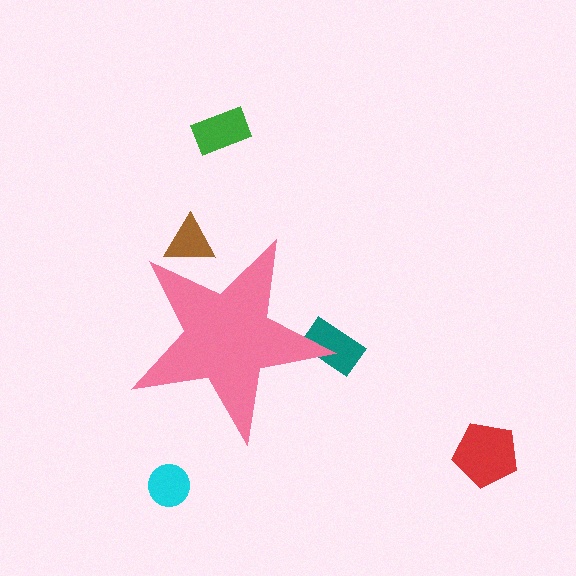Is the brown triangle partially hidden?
Yes, the brown triangle is partially hidden behind the pink star.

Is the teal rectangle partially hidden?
Yes, the teal rectangle is partially hidden behind the pink star.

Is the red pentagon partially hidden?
No, the red pentagon is fully visible.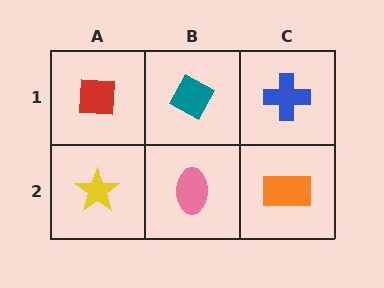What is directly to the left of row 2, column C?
A pink ellipse.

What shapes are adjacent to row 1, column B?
A pink ellipse (row 2, column B), a red square (row 1, column A), a blue cross (row 1, column C).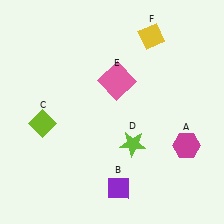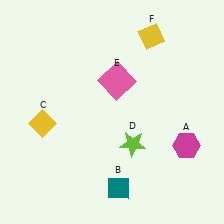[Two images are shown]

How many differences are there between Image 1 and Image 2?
There are 2 differences between the two images.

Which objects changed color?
B changed from purple to teal. C changed from lime to yellow.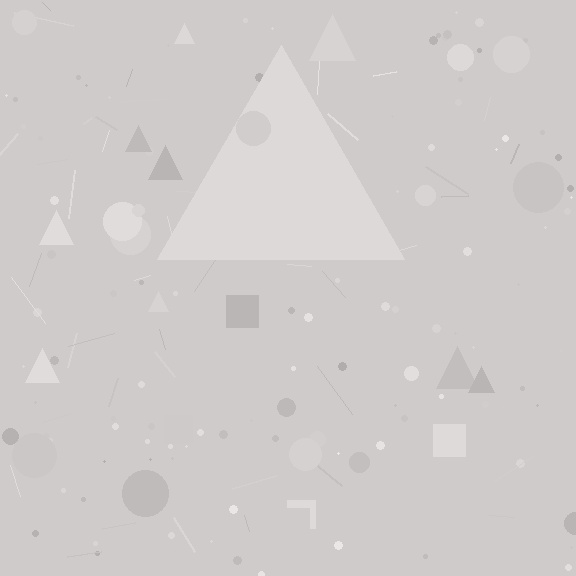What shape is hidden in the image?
A triangle is hidden in the image.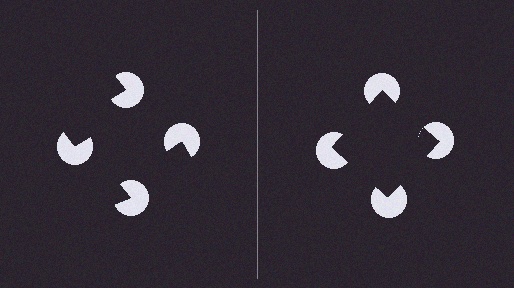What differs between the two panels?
The pac-man discs are positioned identically on both sides; only the wedge orientations differ. On the right they align to a square; on the left they are misaligned.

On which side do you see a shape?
An illusory square appears on the right side. On the left side the wedge cuts are rotated, so no coherent shape forms.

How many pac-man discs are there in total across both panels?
8 — 4 on each side.